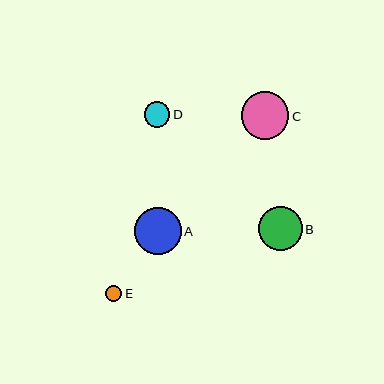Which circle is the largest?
Circle C is the largest with a size of approximately 48 pixels.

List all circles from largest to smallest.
From largest to smallest: C, A, B, D, E.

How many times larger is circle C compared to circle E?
Circle C is approximately 3.0 times the size of circle E.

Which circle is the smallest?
Circle E is the smallest with a size of approximately 16 pixels.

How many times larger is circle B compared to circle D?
Circle B is approximately 1.7 times the size of circle D.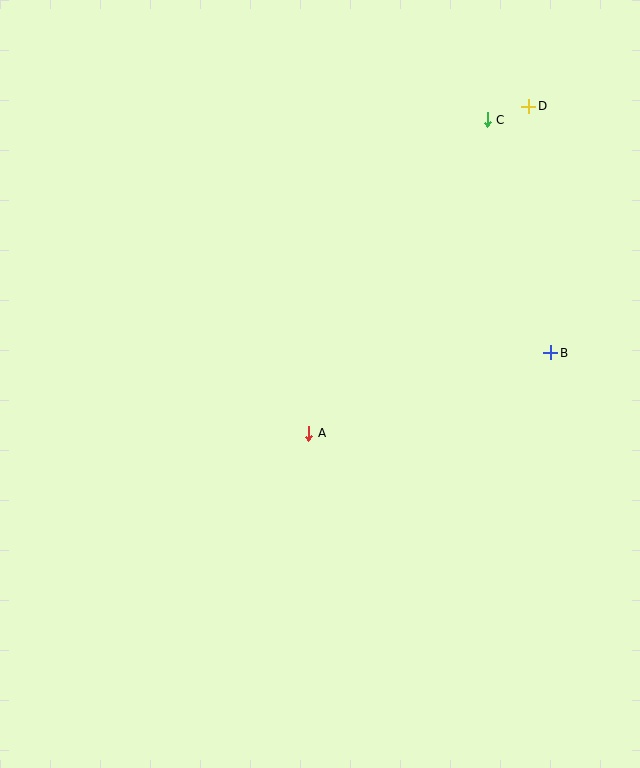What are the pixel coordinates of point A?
Point A is at (309, 433).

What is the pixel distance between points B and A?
The distance between B and A is 255 pixels.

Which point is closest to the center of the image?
Point A at (309, 433) is closest to the center.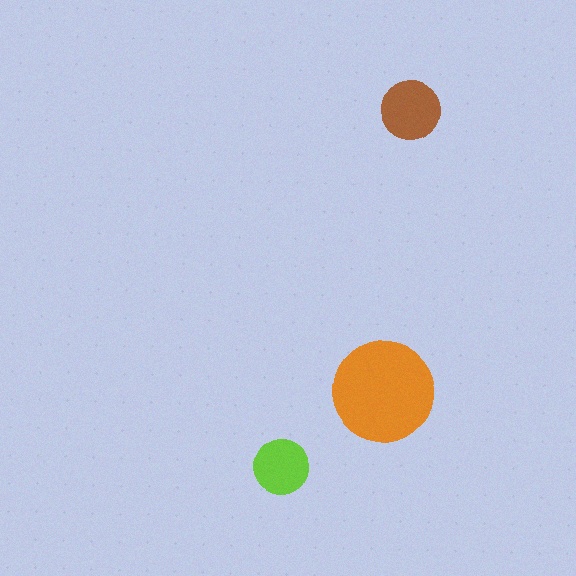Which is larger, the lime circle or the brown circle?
The brown one.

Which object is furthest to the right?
The brown circle is rightmost.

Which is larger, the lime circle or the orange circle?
The orange one.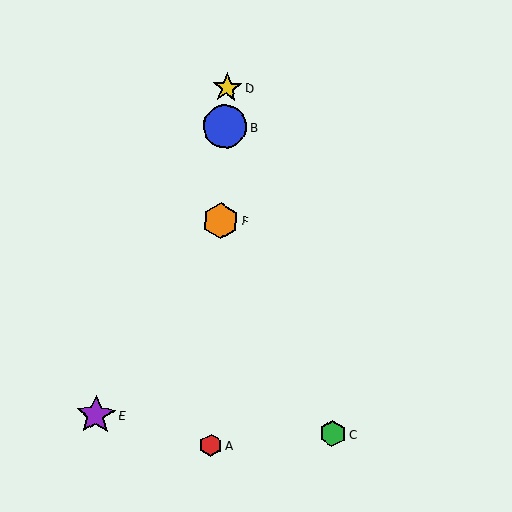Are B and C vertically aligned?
No, B is at x≈225 and C is at x≈333.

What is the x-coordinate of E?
Object E is at x≈96.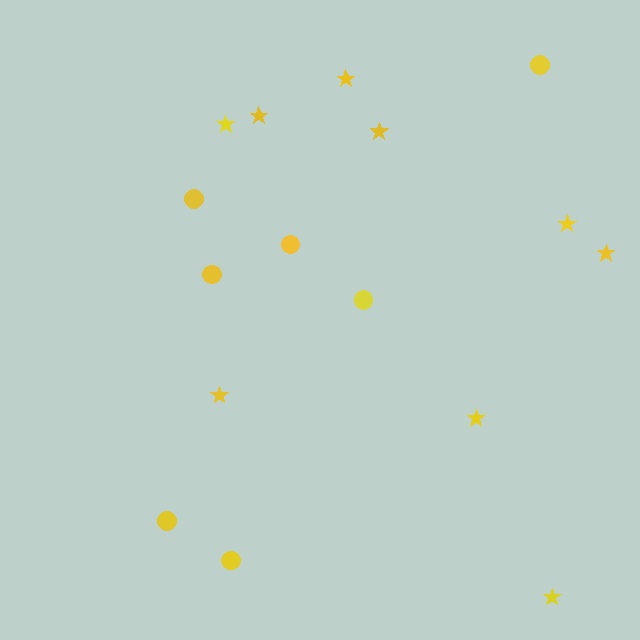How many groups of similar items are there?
There are 2 groups: one group of circles (7) and one group of stars (9).